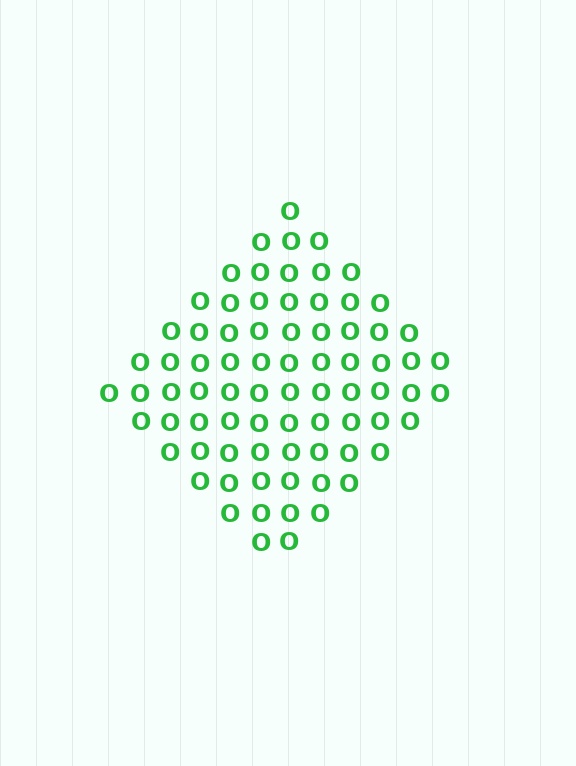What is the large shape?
The large shape is a diamond.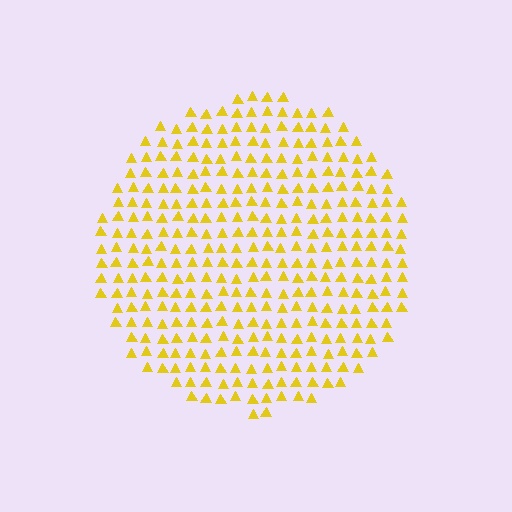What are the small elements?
The small elements are triangles.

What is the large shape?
The large shape is a circle.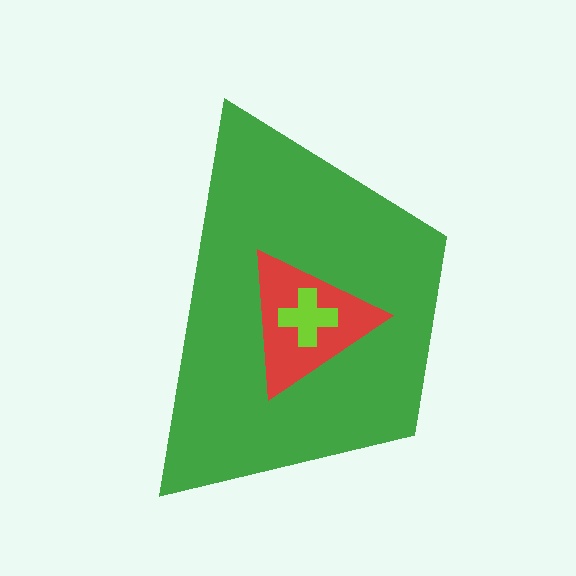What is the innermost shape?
The lime cross.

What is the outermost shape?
The green trapezoid.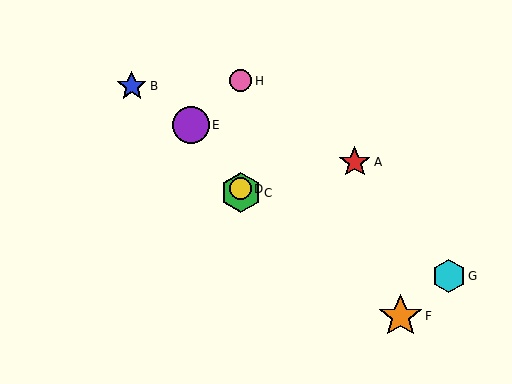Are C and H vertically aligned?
Yes, both are at x≈241.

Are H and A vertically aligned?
No, H is at x≈241 and A is at x≈355.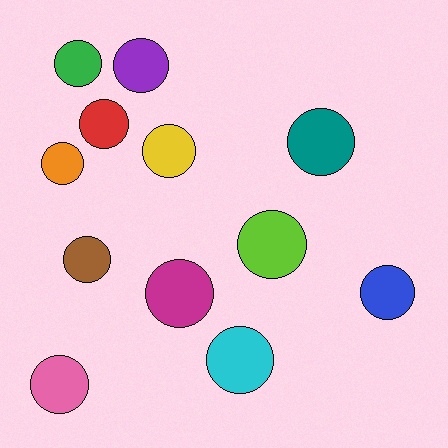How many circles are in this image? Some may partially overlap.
There are 12 circles.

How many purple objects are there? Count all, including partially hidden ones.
There is 1 purple object.